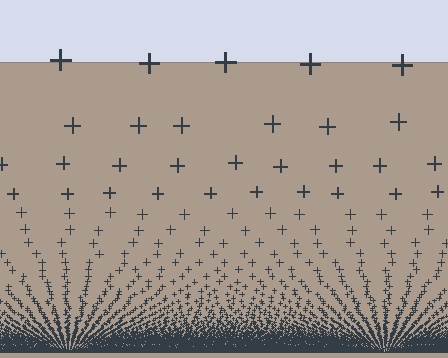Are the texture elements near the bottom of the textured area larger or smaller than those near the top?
Smaller. The gradient is inverted — elements near the bottom are smaller and denser.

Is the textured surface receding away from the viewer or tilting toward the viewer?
The surface appears to tilt toward the viewer. Texture elements get larger and sparser toward the top.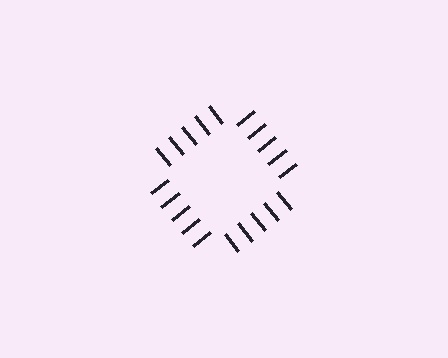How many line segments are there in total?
20 — 5 along each of the 4 edges.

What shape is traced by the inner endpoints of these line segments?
An illusory square — the line segments terminate on its edges but no continuous stroke is drawn.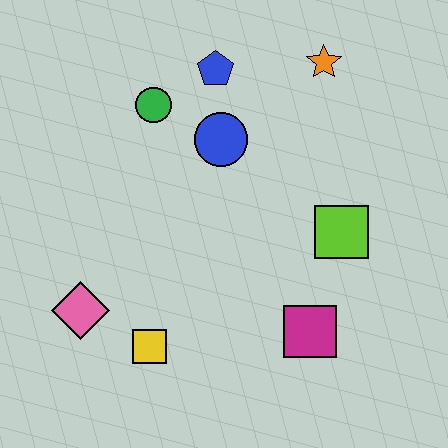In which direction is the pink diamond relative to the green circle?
The pink diamond is below the green circle.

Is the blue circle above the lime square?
Yes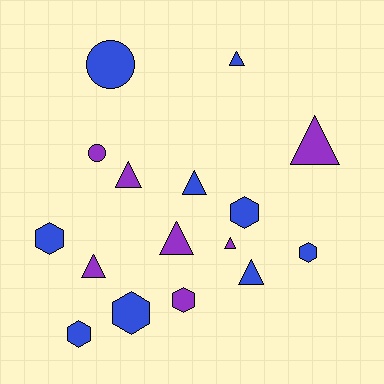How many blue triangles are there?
There are 3 blue triangles.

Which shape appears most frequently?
Triangle, with 8 objects.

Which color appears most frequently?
Blue, with 9 objects.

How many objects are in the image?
There are 16 objects.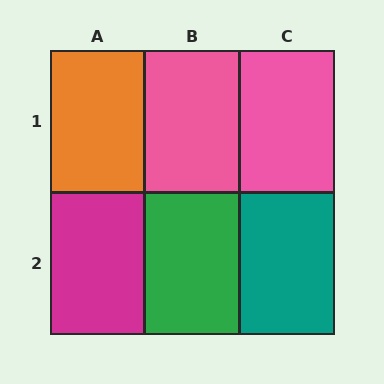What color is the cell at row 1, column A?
Orange.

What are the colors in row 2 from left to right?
Magenta, green, teal.